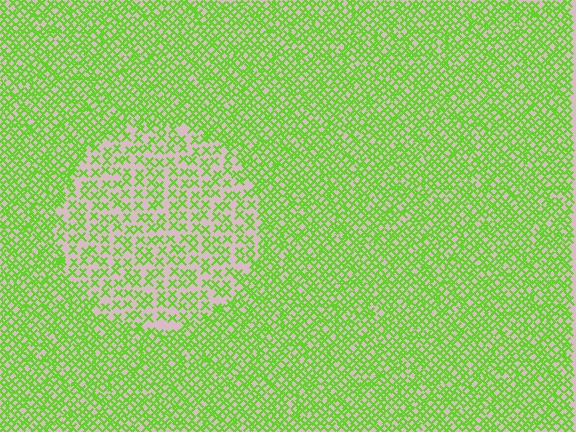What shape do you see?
I see a circle.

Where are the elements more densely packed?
The elements are more densely packed outside the circle boundary.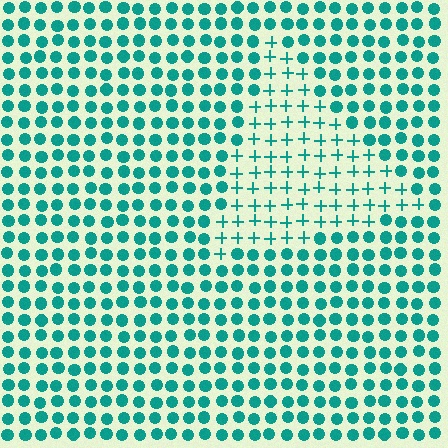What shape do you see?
I see a triangle.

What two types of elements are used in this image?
The image uses plus signs inside the triangle region and circles outside it.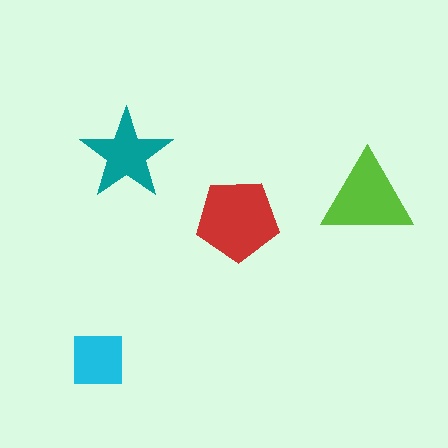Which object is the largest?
The red pentagon.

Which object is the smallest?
The cyan square.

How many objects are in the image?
There are 4 objects in the image.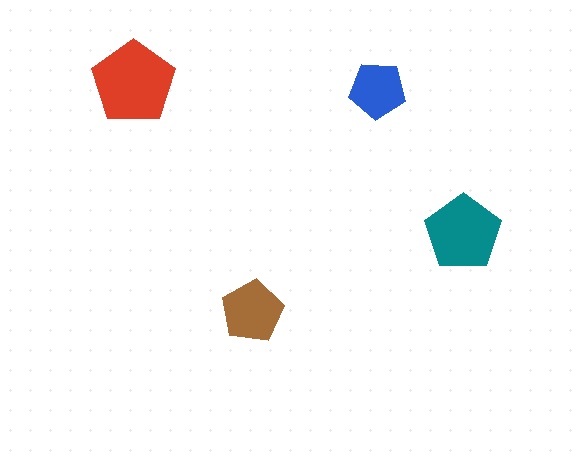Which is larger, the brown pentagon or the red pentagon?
The red one.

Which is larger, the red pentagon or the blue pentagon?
The red one.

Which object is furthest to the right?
The teal pentagon is rightmost.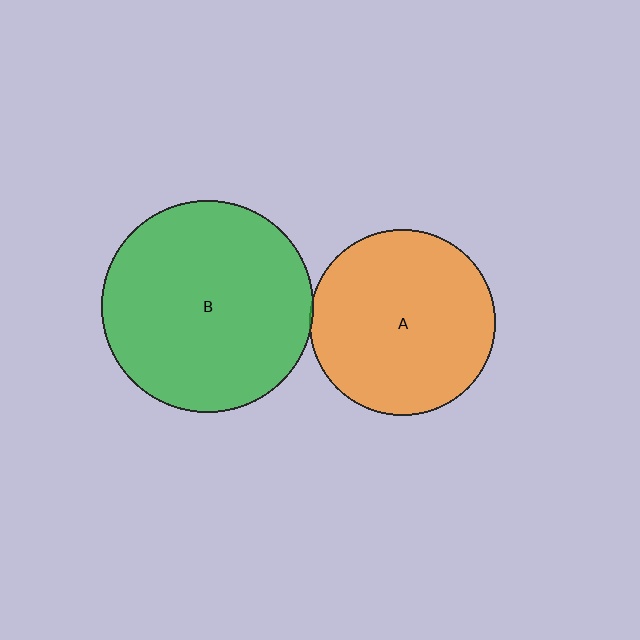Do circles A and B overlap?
Yes.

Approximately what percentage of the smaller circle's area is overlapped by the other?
Approximately 5%.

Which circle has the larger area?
Circle B (green).